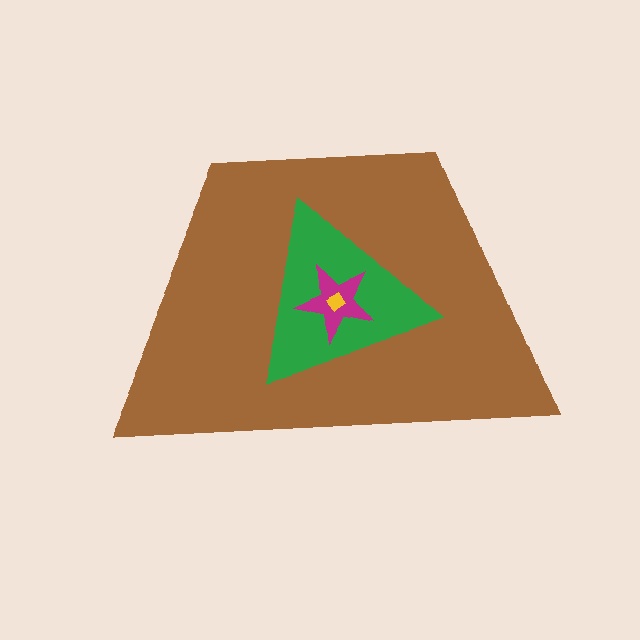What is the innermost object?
The yellow diamond.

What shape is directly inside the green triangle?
The magenta star.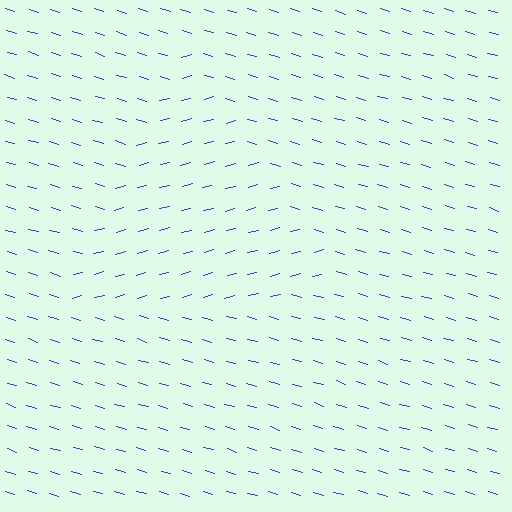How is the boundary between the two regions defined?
The boundary is defined purely by a change in line orientation (approximately 32 degrees difference). All lines are the same color and thickness.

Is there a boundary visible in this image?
Yes, there is a texture boundary formed by a change in line orientation.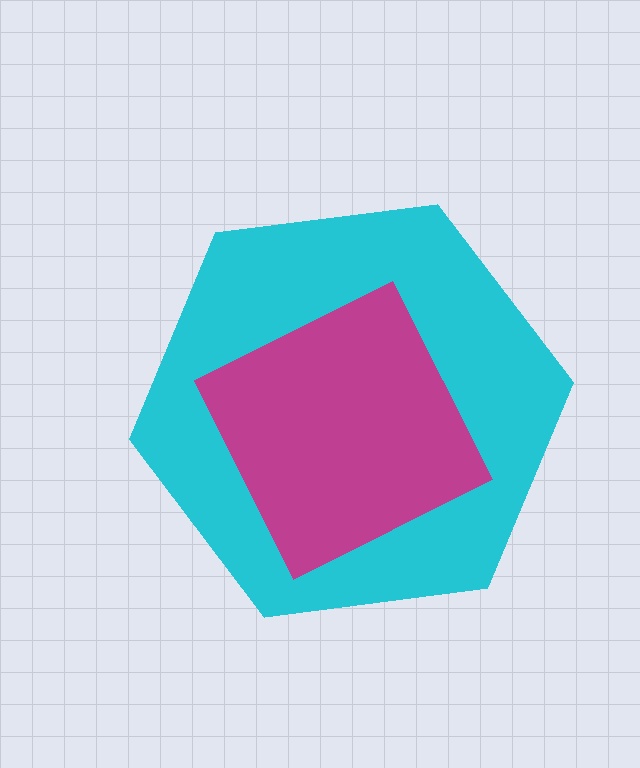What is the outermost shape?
The cyan hexagon.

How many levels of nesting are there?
2.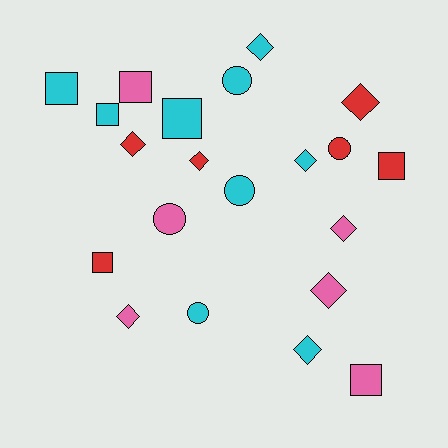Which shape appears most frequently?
Diamond, with 9 objects.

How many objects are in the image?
There are 21 objects.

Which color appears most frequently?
Cyan, with 9 objects.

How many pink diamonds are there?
There are 3 pink diamonds.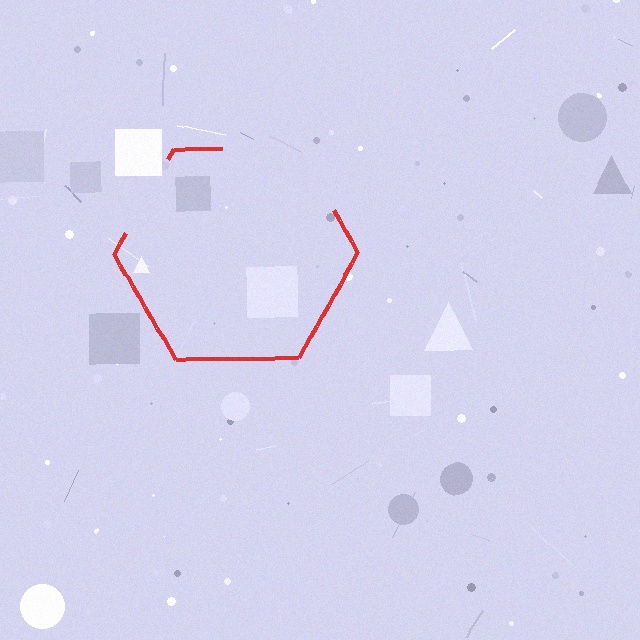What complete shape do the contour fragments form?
The contour fragments form a hexagon.